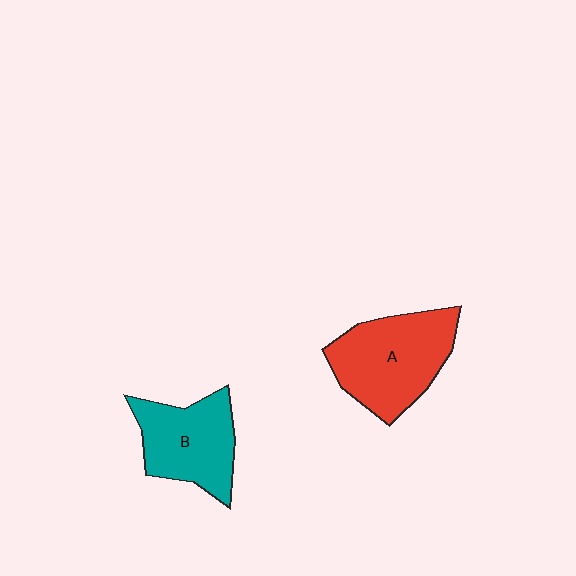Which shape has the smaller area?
Shape B (teal).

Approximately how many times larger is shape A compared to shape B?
Approximately 1.2 times.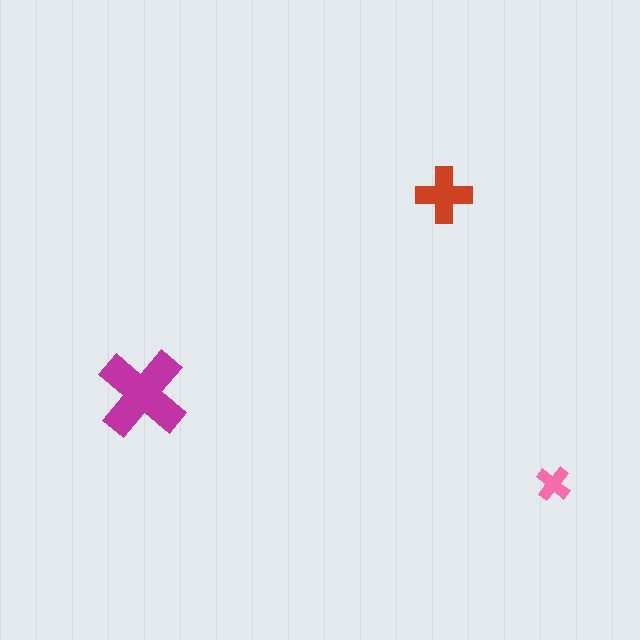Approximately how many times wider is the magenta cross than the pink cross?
About 2.5 times wider.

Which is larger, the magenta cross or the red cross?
The magenta one.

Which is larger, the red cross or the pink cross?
The red one.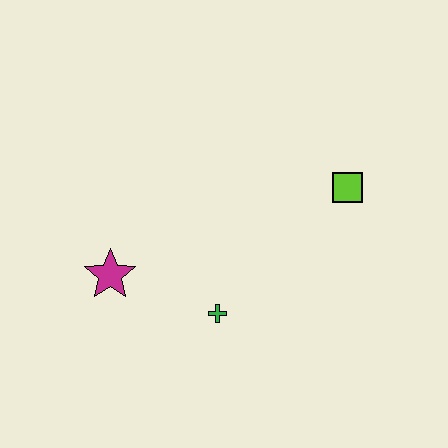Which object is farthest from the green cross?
The lime square is farthest from the green cross.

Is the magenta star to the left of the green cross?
Yes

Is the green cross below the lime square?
Yes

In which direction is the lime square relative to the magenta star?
The lime square is to the right of the magenta star.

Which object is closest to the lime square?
The green cross is closest to the lime square.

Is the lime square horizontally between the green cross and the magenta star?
No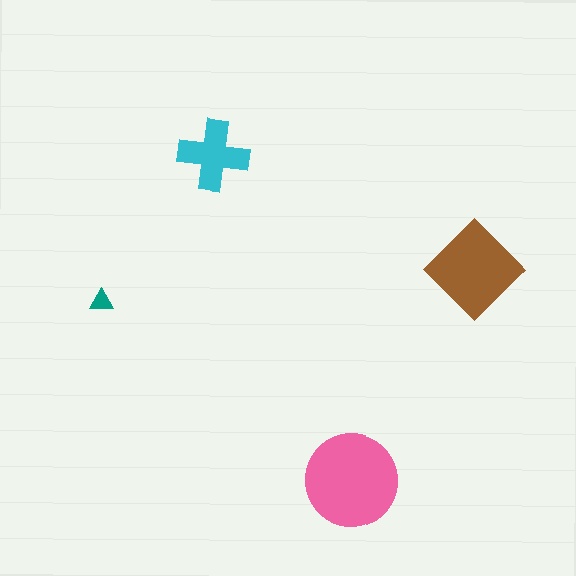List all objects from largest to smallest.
The pink circle, the brown diamond, the cyan cross, the teal triangle.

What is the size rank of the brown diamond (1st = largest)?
2nd.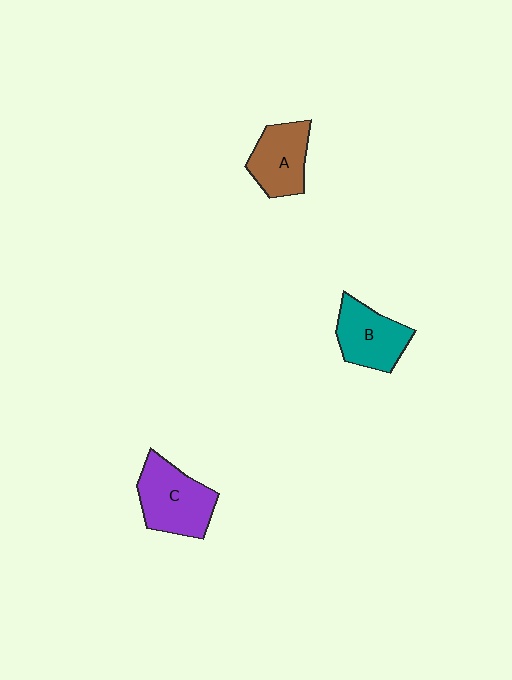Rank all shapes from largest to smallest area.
From largest to smallest: C (purple), B (teal), A (brown).